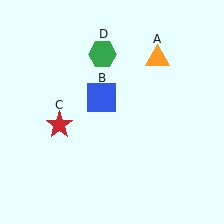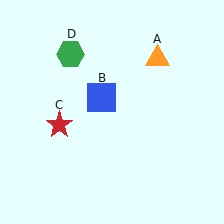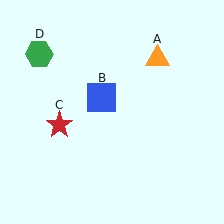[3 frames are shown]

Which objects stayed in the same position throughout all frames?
Orange triangle (object A) and blue square (object B) and red star (object C) remained stationary.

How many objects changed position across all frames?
1 object changed position: green hexagon (object D).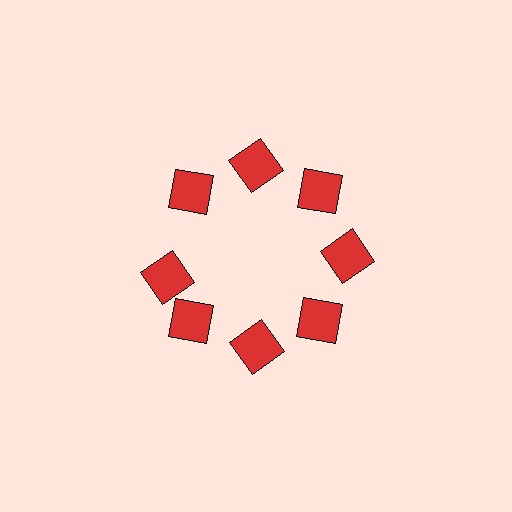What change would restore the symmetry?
The symmetry would be restored by rotating it back into even spacing with its neighbors so that all 8 squares sit at equal angles and equal distance from the center.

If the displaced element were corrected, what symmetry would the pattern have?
It would have 8-fold rotational symmetry — the pattern would map onto itself every 45 degrees.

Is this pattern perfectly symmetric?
No. The 8 red squares are arranged in a ring, but one element near the 9 o'clock position is rotated out of alignment along the ring, breaking the 8-fold rotational symmetry.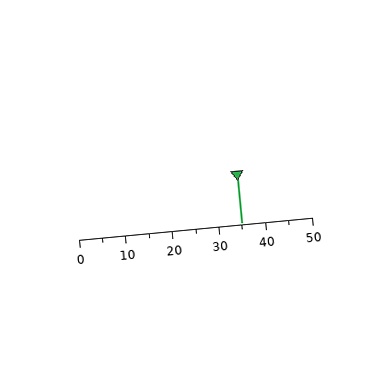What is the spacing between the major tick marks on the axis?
The major ticks are spaced 10 apart.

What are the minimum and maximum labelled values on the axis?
The axis runs from 0 to 50.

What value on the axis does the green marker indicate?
The marker indicates approximately 35.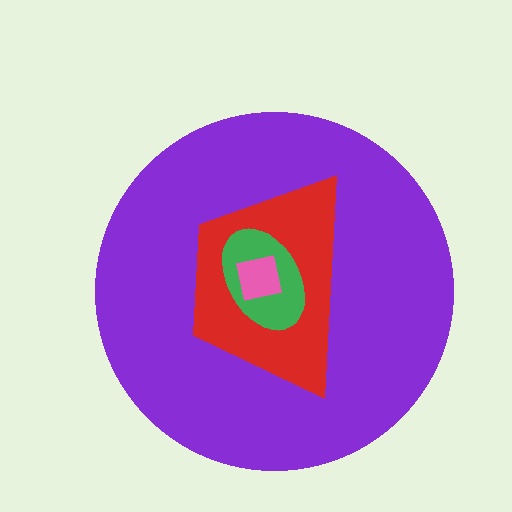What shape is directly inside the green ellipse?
The pink square.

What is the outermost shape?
The purple circle.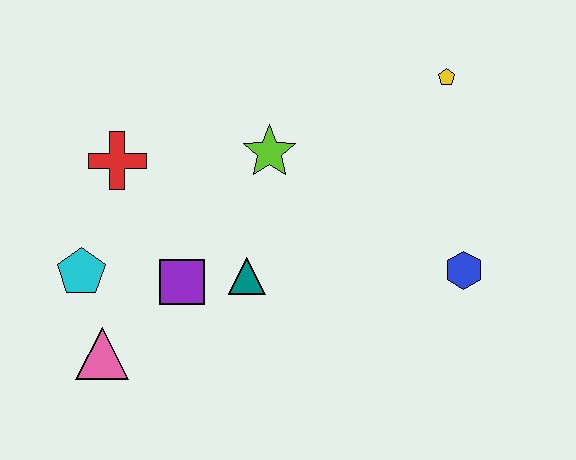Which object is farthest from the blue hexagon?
The cyan pentagon is farthest from the blue hexagon.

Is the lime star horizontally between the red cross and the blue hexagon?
Yes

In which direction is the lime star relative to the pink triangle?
The lime star is above the pink triangle.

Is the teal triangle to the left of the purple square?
No